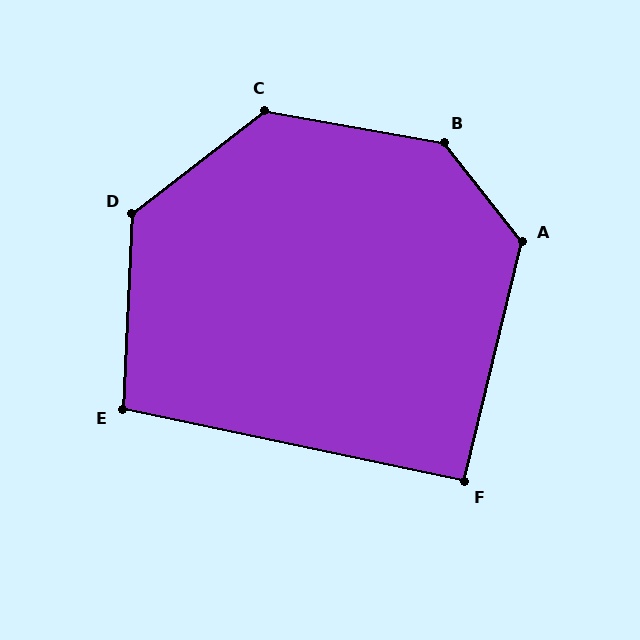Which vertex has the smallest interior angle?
F, at approximately 92 degrees.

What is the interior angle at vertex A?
Approximately 128 degrees (obtuse).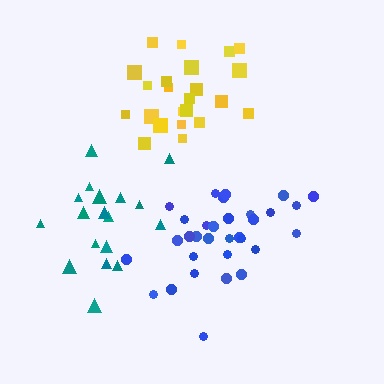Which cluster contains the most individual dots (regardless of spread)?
Blue (32).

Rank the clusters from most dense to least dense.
yellow, blue, teal.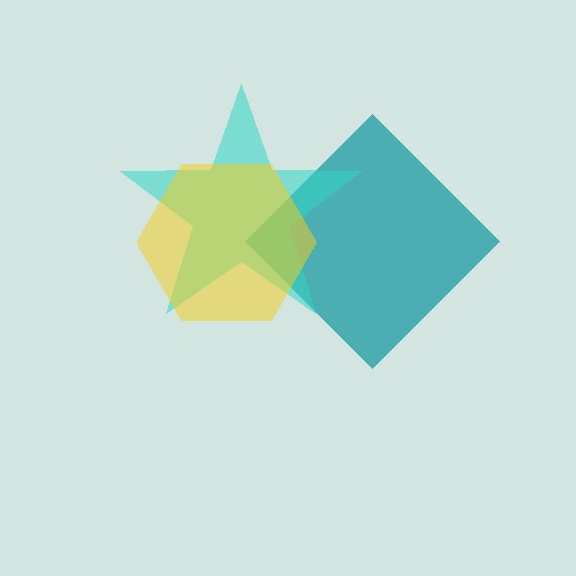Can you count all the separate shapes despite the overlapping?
Yes, there are 3 separate shapes.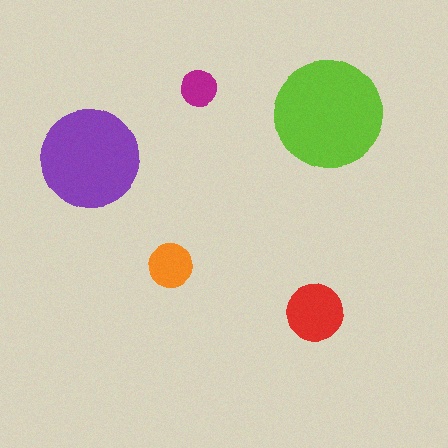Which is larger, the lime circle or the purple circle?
The lime one.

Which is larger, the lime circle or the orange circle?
The lime one.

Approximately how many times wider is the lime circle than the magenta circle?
About 3 times wider.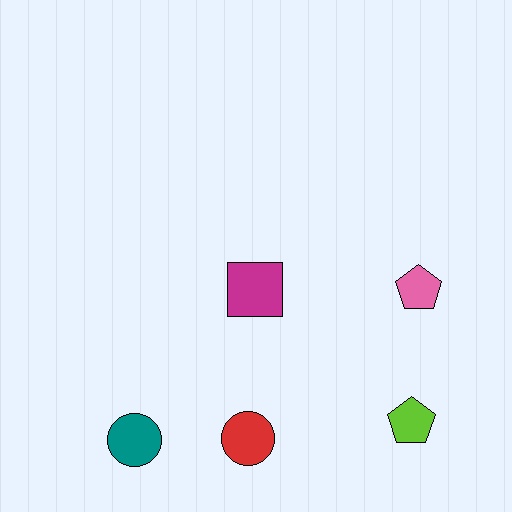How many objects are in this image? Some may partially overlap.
There are 5 objects.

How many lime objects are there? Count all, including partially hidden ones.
There is 1 lime object.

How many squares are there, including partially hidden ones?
There is 1 square.